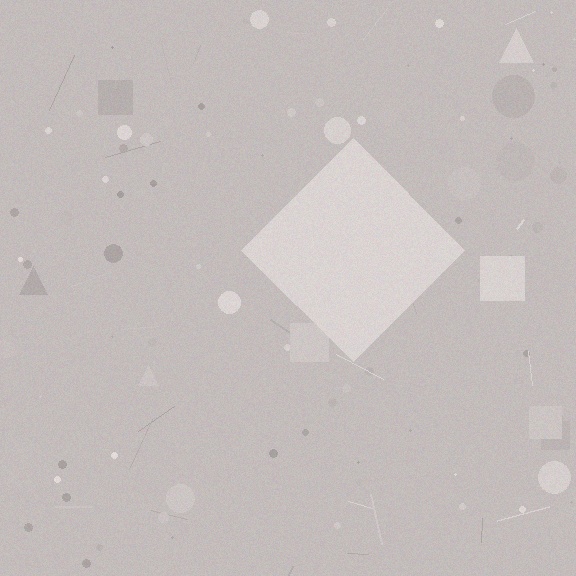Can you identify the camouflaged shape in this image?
The camouflaged shape is a diamond.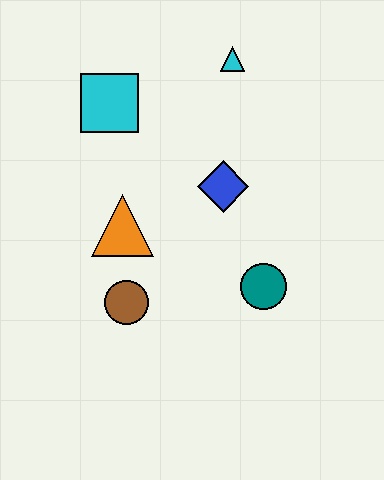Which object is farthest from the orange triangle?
The cyan triangle is farthest from the orange triangle.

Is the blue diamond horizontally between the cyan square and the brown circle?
No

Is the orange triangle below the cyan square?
Yes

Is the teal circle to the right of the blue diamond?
Yes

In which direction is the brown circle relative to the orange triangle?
The brown circle is below the orange triangle.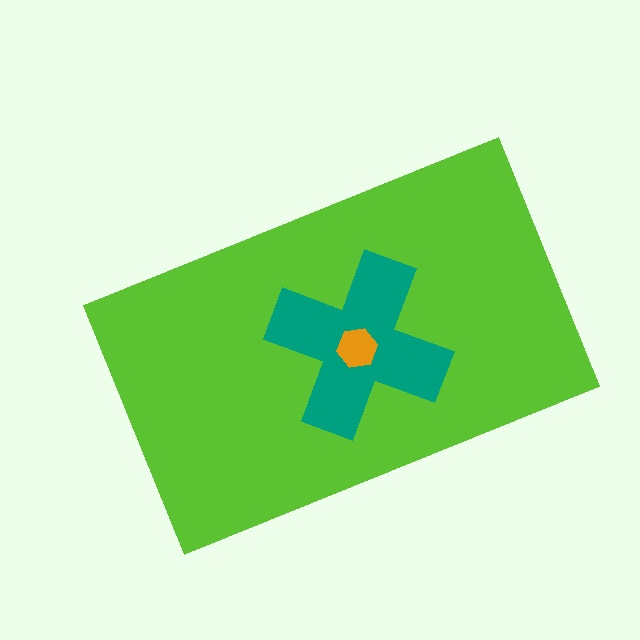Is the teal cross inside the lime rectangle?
Yes.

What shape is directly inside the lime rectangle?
The teal cross.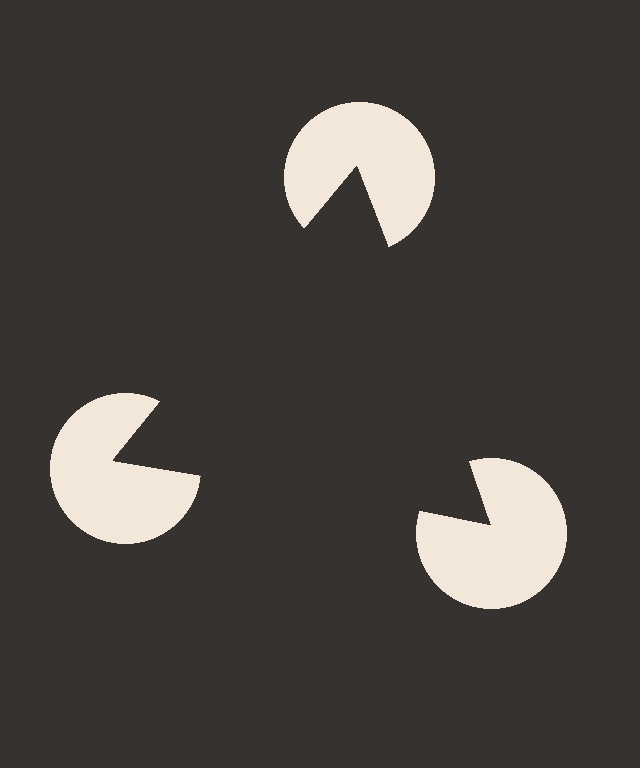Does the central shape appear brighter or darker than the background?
It typically appears slightly darker than the background, even though no actual brightness change is drawn.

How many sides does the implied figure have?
3 sides.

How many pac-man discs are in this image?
There are 3 — one at each vertex of the illusory triangle.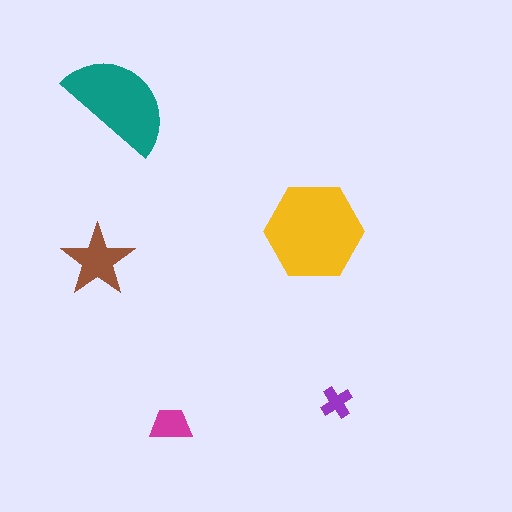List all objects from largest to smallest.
The yellow hexagon, the teal semicircle, the brown star, the magenta trapezoid, the purple cross.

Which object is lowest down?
The magenta trapezoid is bottommost.